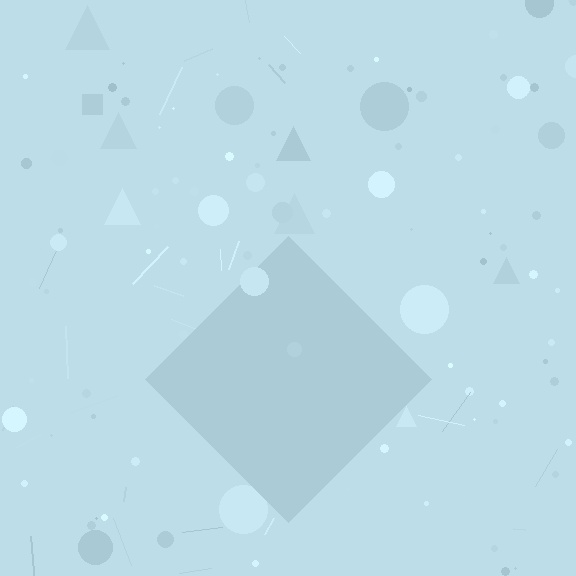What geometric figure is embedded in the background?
A diamond is embedded in the background.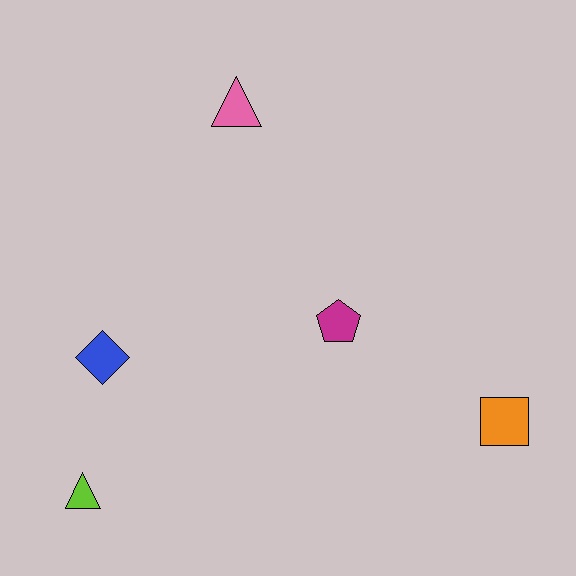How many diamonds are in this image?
There is 1 diamond.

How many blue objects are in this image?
There is 1 blue object.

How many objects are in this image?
There are 5 objects.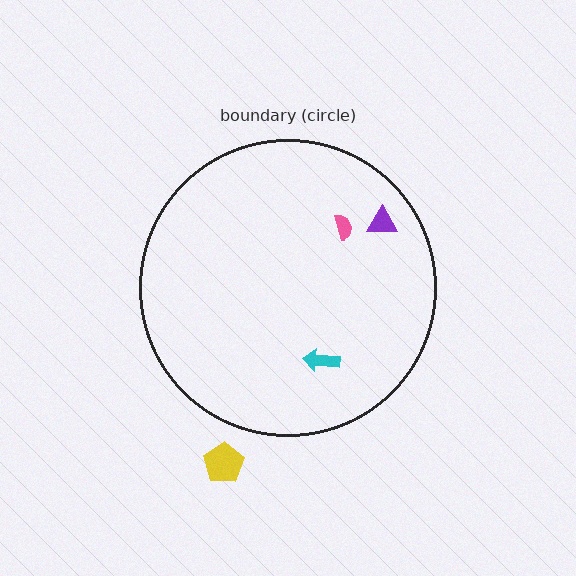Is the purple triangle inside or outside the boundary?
Inside.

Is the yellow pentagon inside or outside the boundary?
Outside.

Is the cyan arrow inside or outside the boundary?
Inside.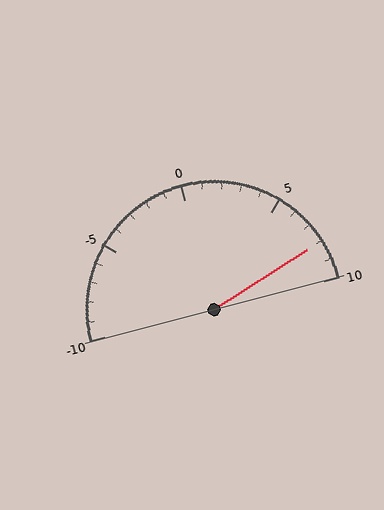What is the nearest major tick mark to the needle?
The nearest major tick mark is 10.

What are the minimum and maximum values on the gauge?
The gauge ranges from -10 to 10.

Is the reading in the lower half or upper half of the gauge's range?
The reading is in the upper half of the range (-10 to 10).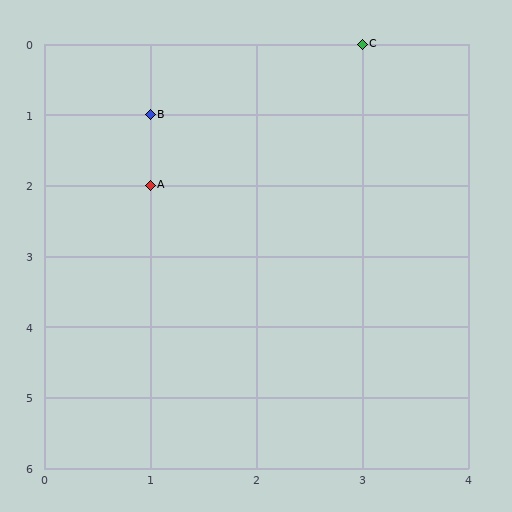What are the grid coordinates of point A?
Point A is at grid coordinates (1, 2).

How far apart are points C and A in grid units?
Points C and A are 2 columns and 2 rows apart (about 2.8 grid units diagonally).